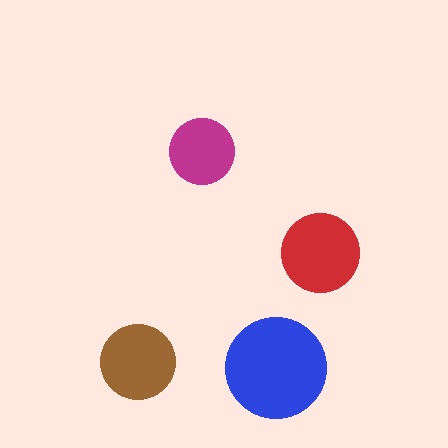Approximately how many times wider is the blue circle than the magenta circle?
About 1.5 times wider.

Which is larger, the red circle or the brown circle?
The red one.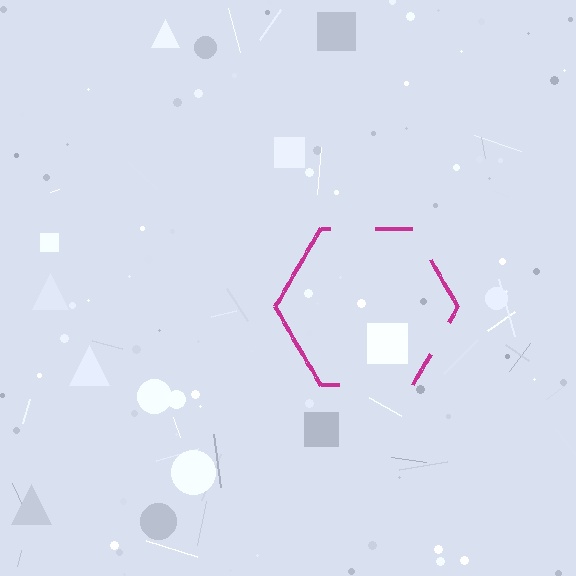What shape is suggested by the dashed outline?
The dashed outline suggests a hexagon.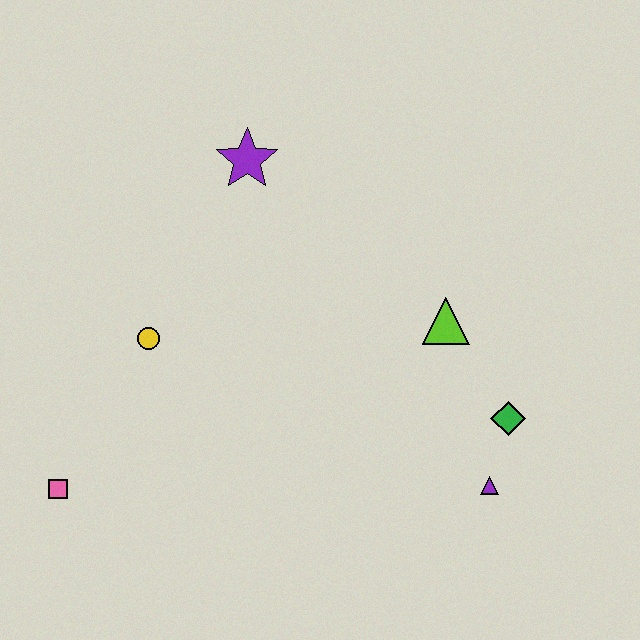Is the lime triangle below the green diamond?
No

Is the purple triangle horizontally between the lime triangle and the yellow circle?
No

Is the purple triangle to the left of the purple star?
No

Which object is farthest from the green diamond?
The pink square is farthest from the green diamond.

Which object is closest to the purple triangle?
The green diamond is closest to the purple triangle.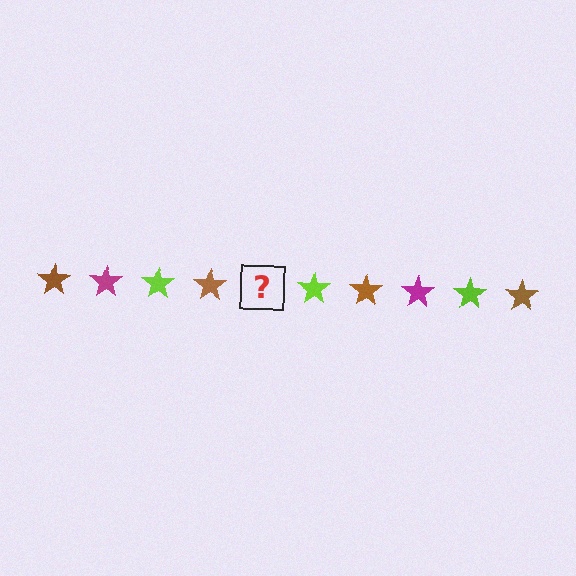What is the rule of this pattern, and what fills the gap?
The rule is that the pattern cycles through brown, magenta, lime stars. The gap should be filled with a magenta star.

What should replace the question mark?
The question mark should be replaced with a magenta star.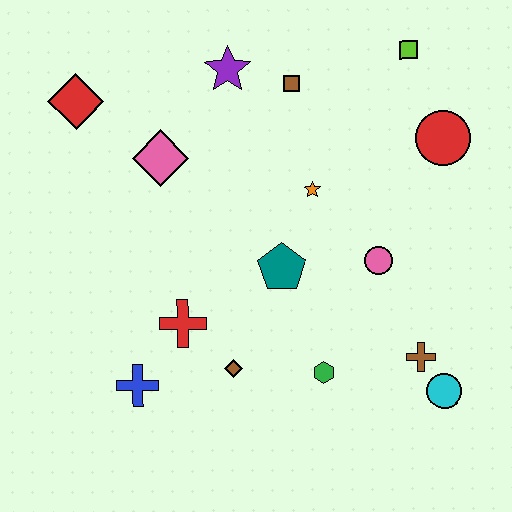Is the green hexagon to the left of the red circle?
Yes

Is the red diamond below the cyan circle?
No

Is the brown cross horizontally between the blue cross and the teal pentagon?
No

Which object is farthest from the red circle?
The blue cross is farthest from the red circle.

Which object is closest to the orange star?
The teal pentagon is closest to the orange star.